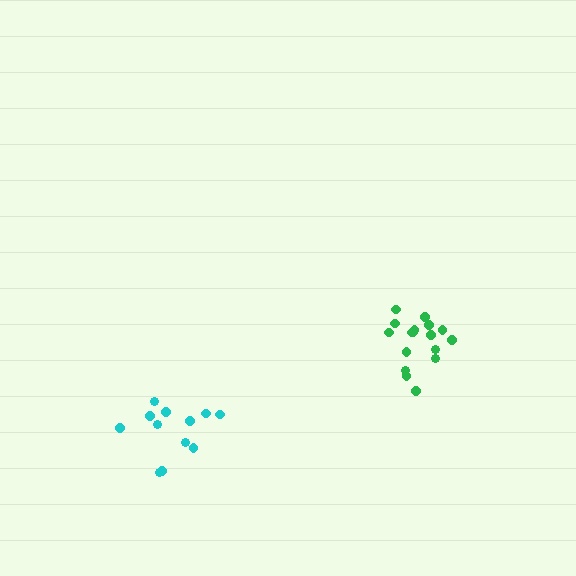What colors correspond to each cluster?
The clusters are colored: cyan, green.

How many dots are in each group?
Group 1: 12 dots, Group 2: 17 dots (29 total).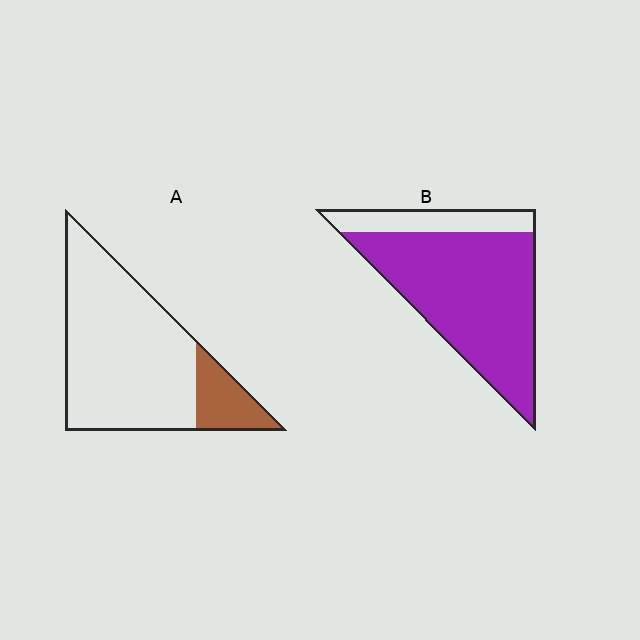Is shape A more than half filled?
No.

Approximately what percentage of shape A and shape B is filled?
A is approximately 15% and B is approximately 80%.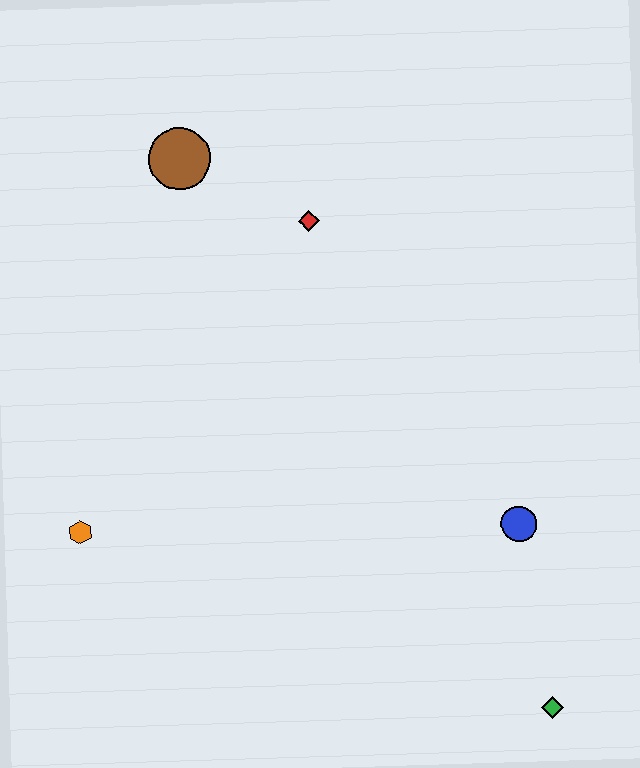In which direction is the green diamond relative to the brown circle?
The green diamond is below the brown circle.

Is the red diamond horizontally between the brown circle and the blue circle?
Yes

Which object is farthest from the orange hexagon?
The green diamond is farthest from the orange hexagon.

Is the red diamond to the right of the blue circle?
No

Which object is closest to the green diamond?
The blue circle is closest to the green diamond.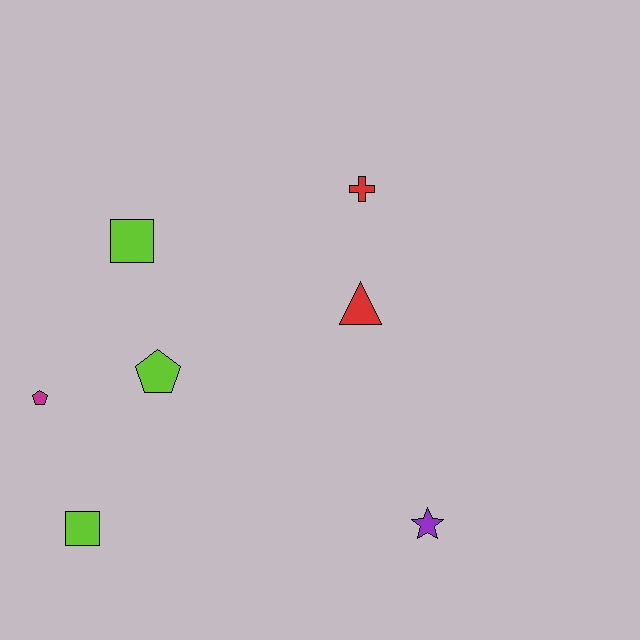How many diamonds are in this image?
There are no diamonds.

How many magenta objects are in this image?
There is 1 magenta object.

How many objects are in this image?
There are 7 objects.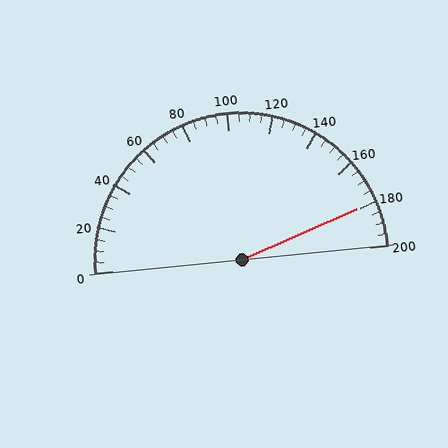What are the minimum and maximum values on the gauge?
The gauge ranges from 0 to 200.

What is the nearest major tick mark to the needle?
The nearest major tick mark is 180.